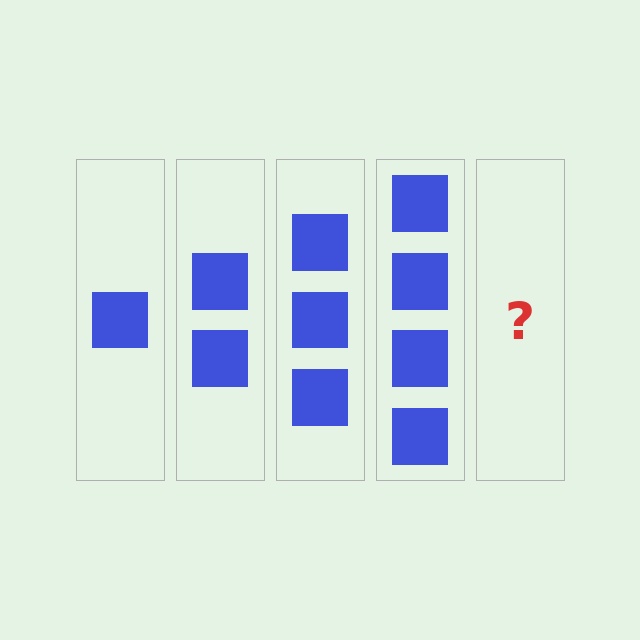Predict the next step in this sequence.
The next step is 5 squares.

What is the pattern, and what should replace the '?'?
The pattern is that each step adds one more square. The '?' should be 5 squares.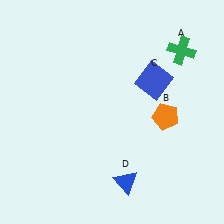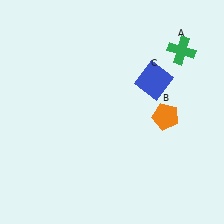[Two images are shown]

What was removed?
The blue triangle (D) was removed in Image 2.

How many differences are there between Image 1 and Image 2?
There is 1 difference between the two images.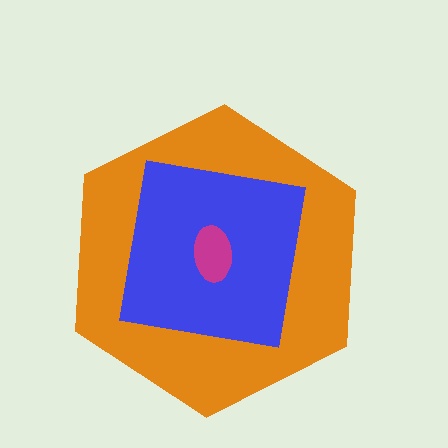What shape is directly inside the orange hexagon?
The blue square.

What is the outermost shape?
The orange hexagon.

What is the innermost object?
The magenta ellipse.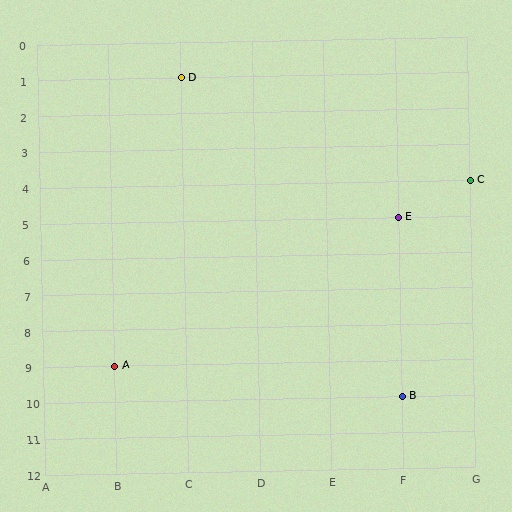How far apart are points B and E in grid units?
Points B and E are 5 rows apart.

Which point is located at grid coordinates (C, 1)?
Point D is at (C, 1).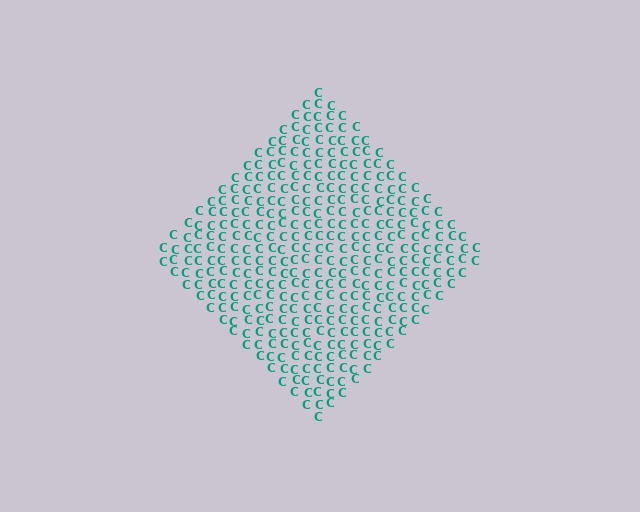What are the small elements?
The small elements are letter C's.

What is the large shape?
The large shape is a diamond.